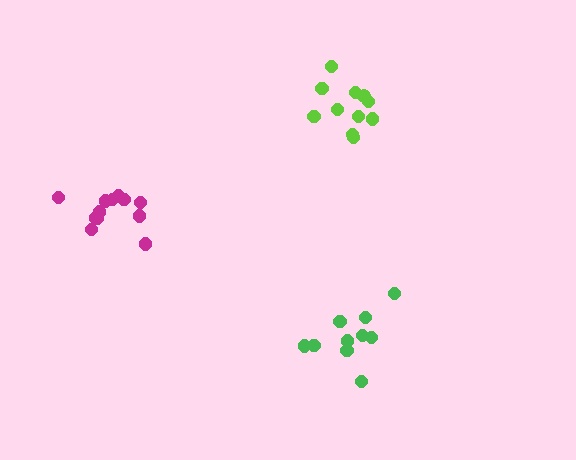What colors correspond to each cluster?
The clusters are colored: magenta, lime, green.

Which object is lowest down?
The green cluster is bottommost.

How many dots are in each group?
Group 1: 12 dots, Group 2: 11 dots, Group 3: 10 dots (33 total).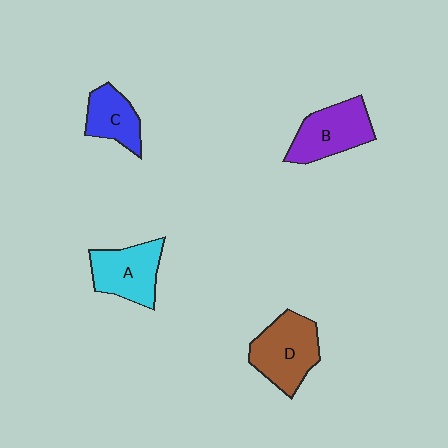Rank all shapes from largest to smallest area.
From largest to smallest: D (brown), B (purple), A (cyan), C (blue).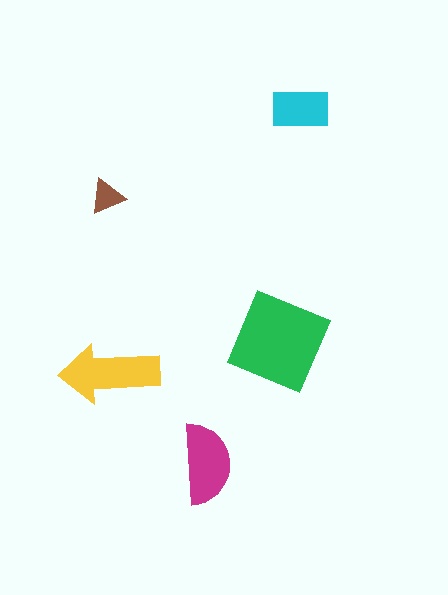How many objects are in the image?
There are 5 objects in the image.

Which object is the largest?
The green diamond.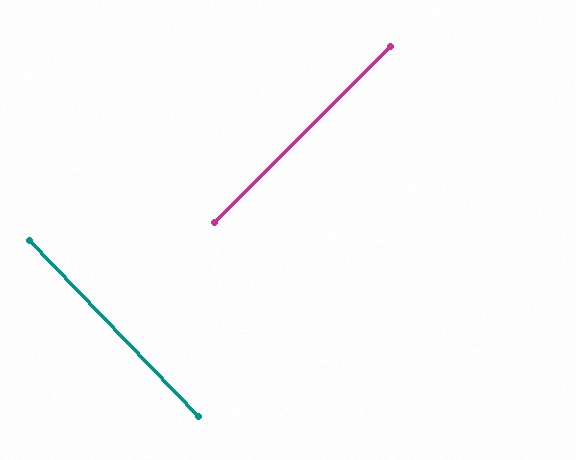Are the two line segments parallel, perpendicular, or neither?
Perpendicular — they meet at approximately 89°.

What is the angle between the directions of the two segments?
Approximately 89 degrees.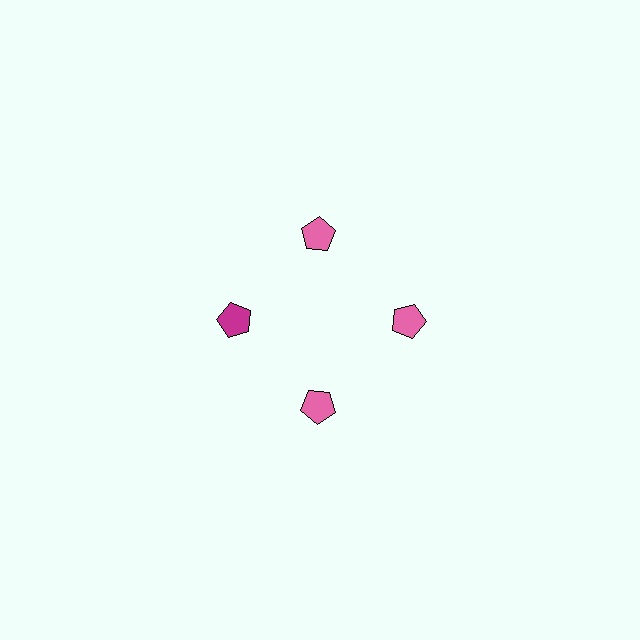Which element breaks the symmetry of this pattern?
The magenta pentagon at roughly the 9 o'clock position breaks the symmetry. All other shapes are pink pentagons.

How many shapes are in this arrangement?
There are 4 shapes arranged in a ring pattern.